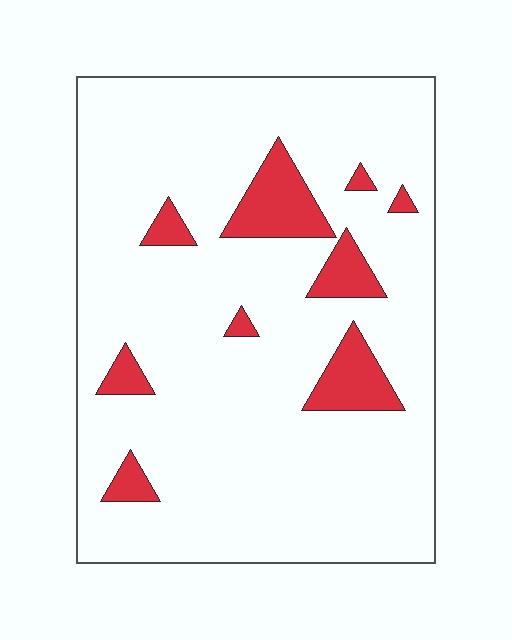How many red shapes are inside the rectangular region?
9.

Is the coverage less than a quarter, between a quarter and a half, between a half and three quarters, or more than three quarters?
Less than a quarter.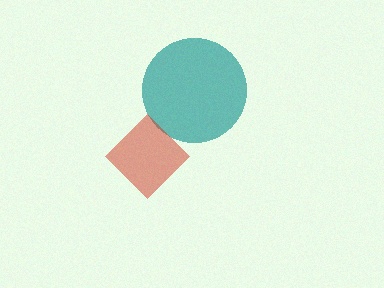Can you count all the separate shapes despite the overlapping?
Yes, there are 2 separate shapes.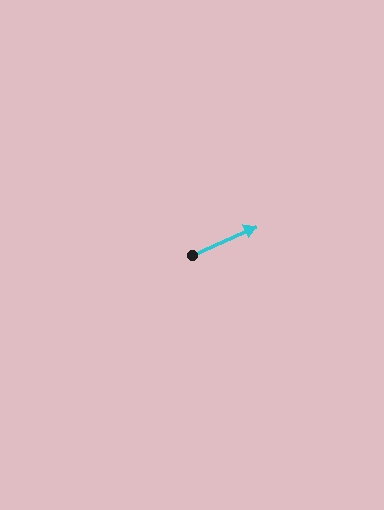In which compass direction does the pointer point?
Northeast.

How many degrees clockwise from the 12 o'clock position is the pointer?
Approximately 66 degrees.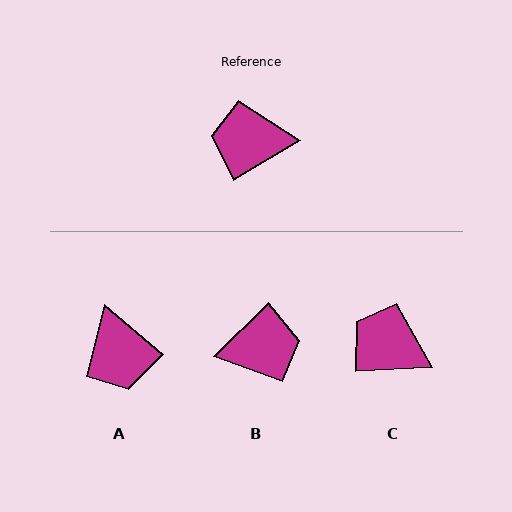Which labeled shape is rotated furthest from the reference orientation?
B, about 166 degrees away.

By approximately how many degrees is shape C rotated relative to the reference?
Approximately 28 degrees clockwise.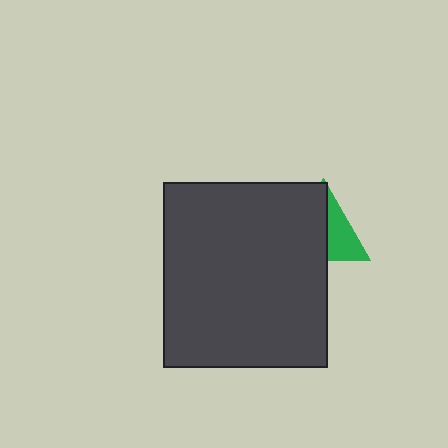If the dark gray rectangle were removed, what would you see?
You would see the complete green triangle.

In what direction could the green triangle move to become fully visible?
The green triangle could move right. That would shift it out from behind the dark gray rectangle entirely.